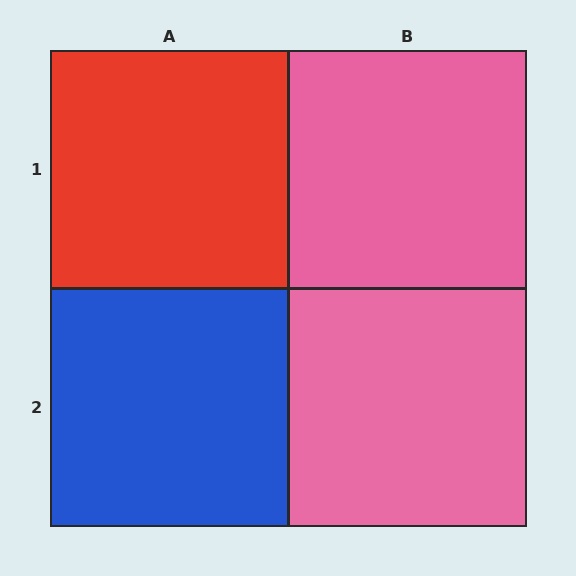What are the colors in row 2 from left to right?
Blue, pink.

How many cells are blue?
1 cell is blue.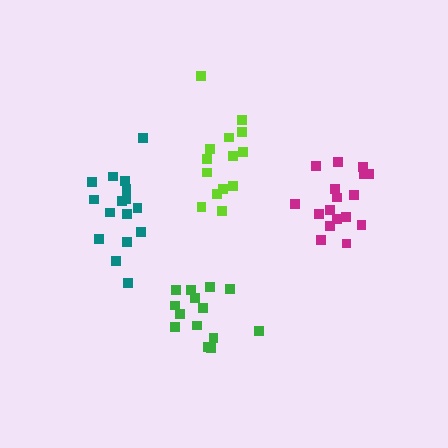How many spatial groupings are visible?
There are 4 spatial groupings.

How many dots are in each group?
Group 1: 17 dots, Group 2: 14 dots, Group 3: 17 dots, Group 4: 14 dots (62 total).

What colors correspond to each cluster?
The clusters are colored: magenta, lime, teal, green.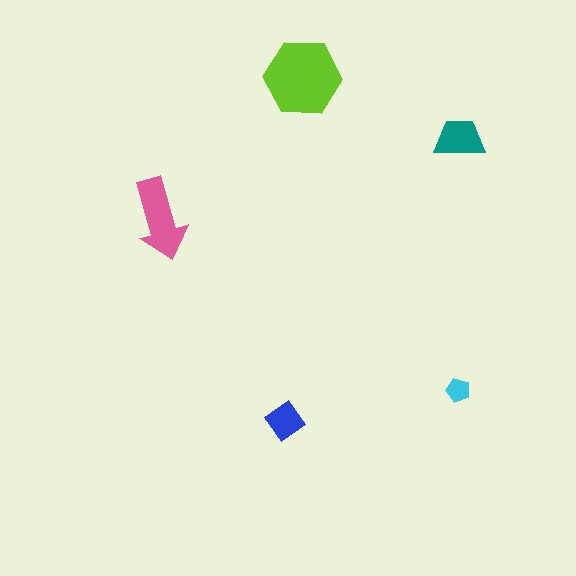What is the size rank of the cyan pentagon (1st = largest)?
5th.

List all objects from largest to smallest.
The lime hexagon, the pink arrow, the teal trapezoid, the blue diamond, the cyan pentagon.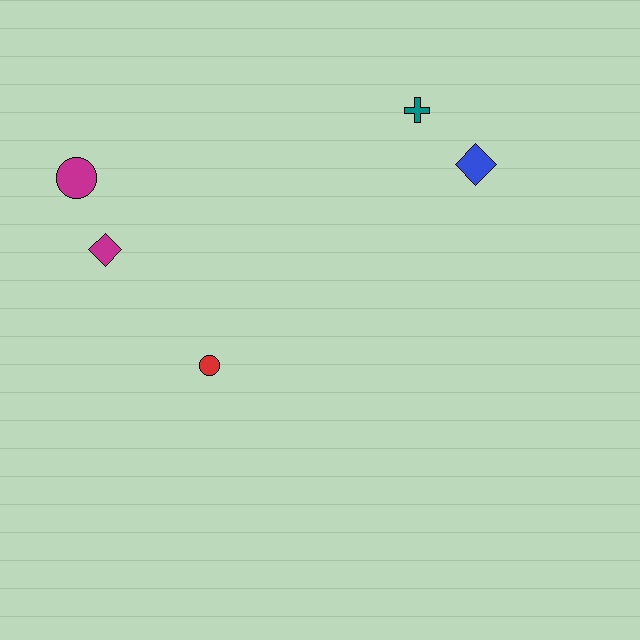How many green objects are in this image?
There are no green objects.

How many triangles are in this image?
There are no triangles.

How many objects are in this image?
There are 5 objects.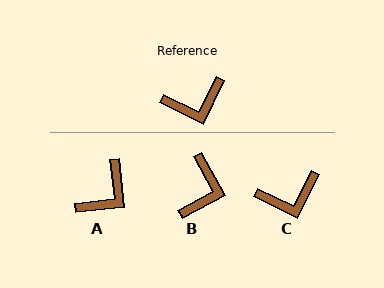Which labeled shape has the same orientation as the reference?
C.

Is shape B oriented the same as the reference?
No, it is off by about 55 degrees.